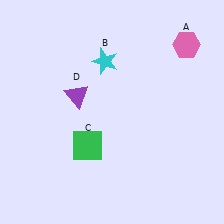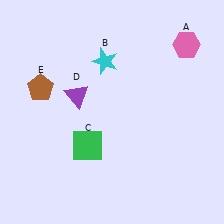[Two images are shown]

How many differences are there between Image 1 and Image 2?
There is 1 difference between the two images.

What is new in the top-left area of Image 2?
A brown pentagon (E) was added in the top-left area of Image 2.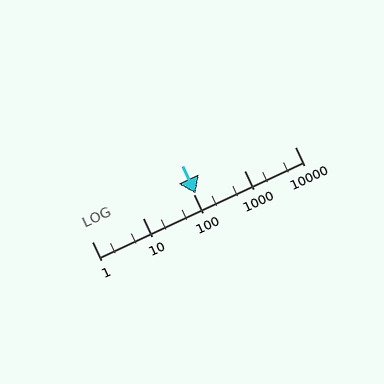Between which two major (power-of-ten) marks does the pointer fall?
The pointer is between 100 and 1000.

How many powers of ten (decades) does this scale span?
The scale spans 4 decades, from 1 to 10000.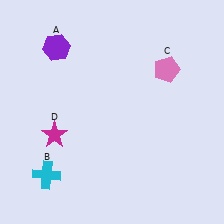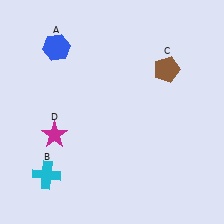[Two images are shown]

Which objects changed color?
A changed from purple to blue. C changed from pink to brown.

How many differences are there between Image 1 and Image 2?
There are 2 differences between the two images.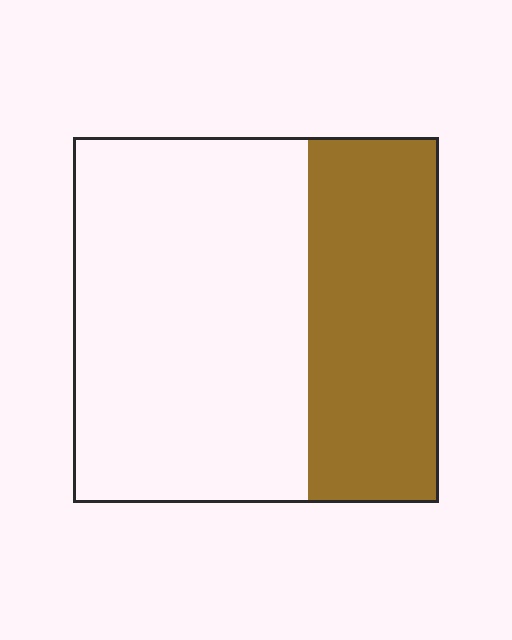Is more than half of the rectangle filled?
No.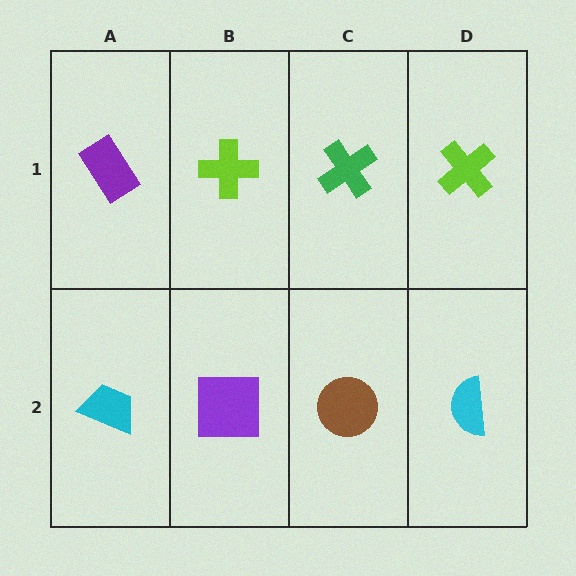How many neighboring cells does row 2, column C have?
3.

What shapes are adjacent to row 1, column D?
A cyan semicircle (row 2, column D), a green cross (row 1, column C).